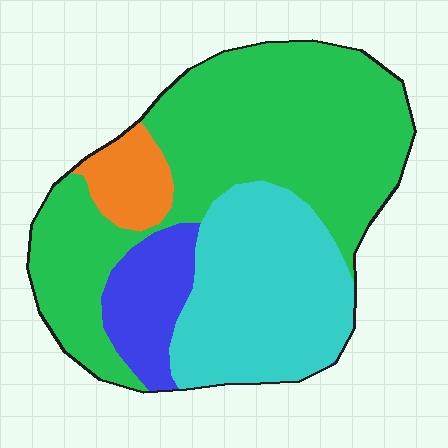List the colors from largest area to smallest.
From largest to smallest: green, cyan, blue, orange.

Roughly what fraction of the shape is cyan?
Cyan takes up about one third (1/3) of the shape.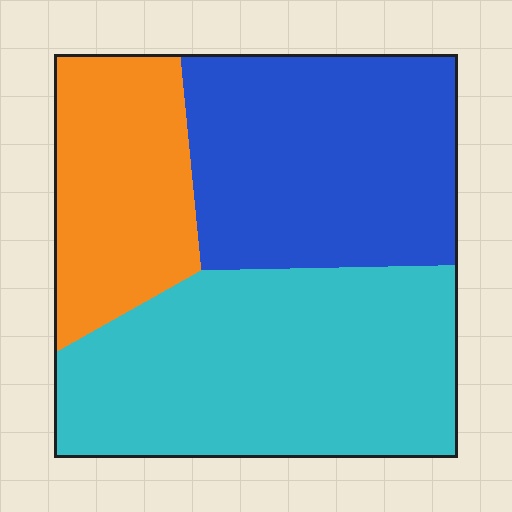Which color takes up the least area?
Orange, at roughly 20%.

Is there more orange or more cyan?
Cyan.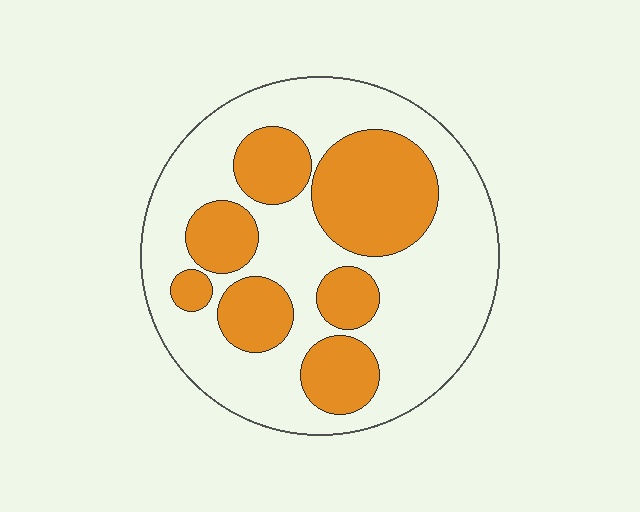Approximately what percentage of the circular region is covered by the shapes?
Approximately 35%.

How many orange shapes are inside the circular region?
7.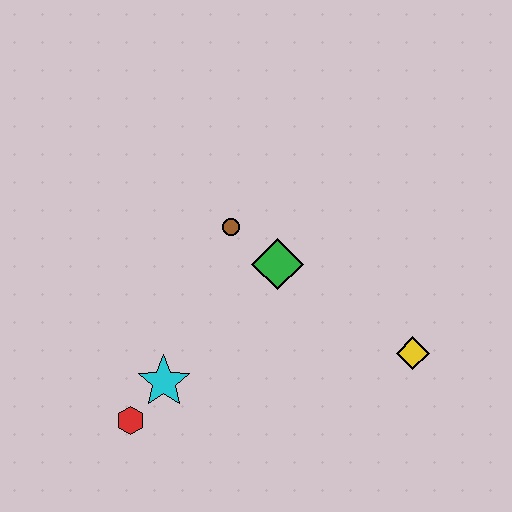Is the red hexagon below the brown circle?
Yes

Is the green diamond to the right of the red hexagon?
Yes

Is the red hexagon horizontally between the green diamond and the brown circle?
No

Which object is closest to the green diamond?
The brown circle is closest to the green diamond.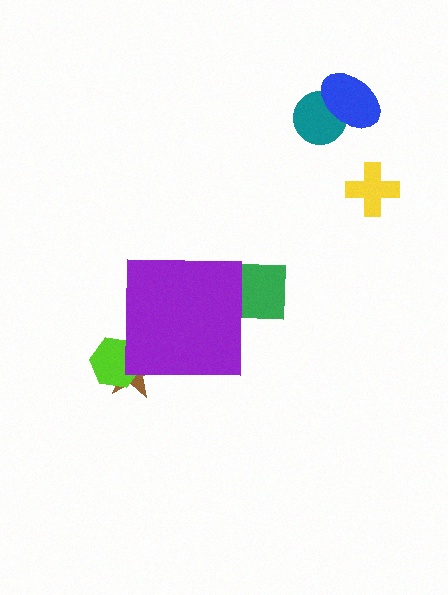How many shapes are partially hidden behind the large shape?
3 shapes are partially hidden.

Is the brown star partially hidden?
Yes, the brown star is partially hidden behind the purple square.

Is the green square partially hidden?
Yes, the green square is partially hidden behind the purple square.